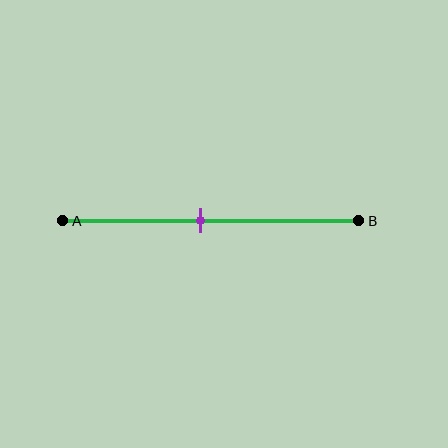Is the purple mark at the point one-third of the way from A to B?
No, the mark is at about 45% from A, not at the 33% one-third point.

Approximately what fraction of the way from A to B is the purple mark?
The purple mark is approximately 45% of the way from A to B.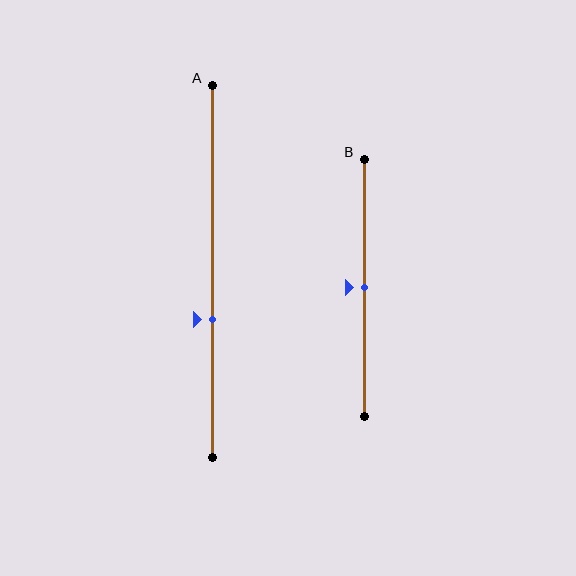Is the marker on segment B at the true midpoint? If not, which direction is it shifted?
Yes, the marker on segment B is at the true midpoint.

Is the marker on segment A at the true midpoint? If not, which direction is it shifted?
No, the marker on segment A is shifted downward by about 13% of the segment length.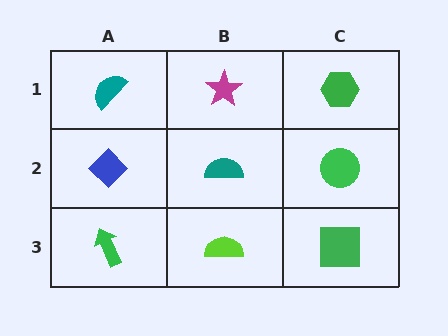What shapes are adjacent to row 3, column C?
A green circle (row 2, column C), a lime semicircle (row 3, column B).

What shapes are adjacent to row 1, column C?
A green circle (row 2, column C), a magenta star (row 1, column B).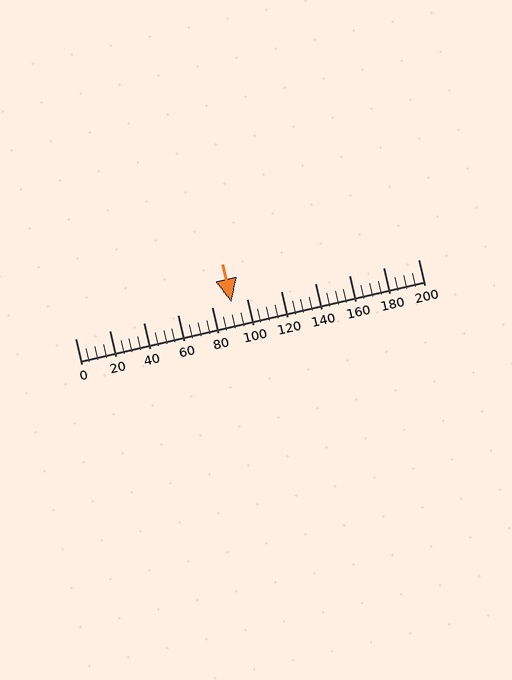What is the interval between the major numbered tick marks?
The major tick marks are spaced 20 units apart.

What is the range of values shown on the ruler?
The ruler shows values from 0 to 200.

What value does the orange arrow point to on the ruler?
The orange arrow points to approximately 91.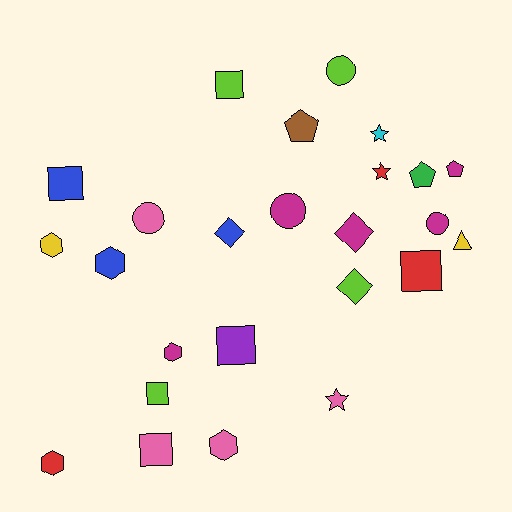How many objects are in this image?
There are 25 objects.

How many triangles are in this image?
There is 1 triangle.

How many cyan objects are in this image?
There is 1 cyan object.